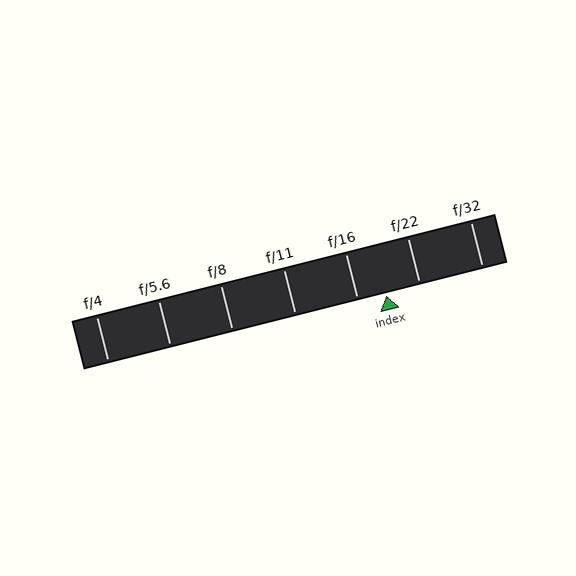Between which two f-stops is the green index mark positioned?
The index mark is between f/16 and f/22.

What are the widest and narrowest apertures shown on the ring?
The widest aperture shown is f/4 and the narrowest is f/32.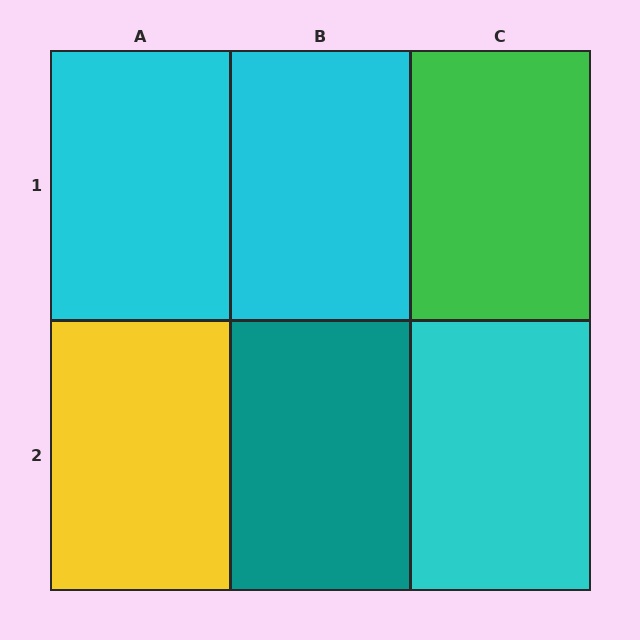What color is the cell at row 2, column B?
Teal.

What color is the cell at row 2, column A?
Yellow.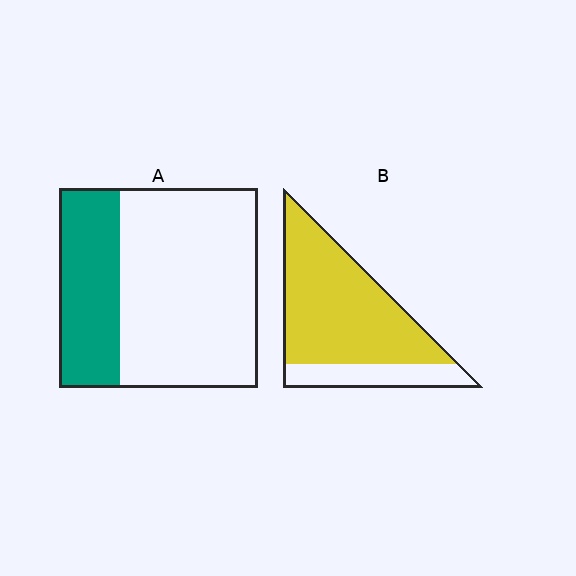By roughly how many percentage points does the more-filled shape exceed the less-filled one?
By roughly 45 percentage points (B over A).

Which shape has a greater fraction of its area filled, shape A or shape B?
Shape B.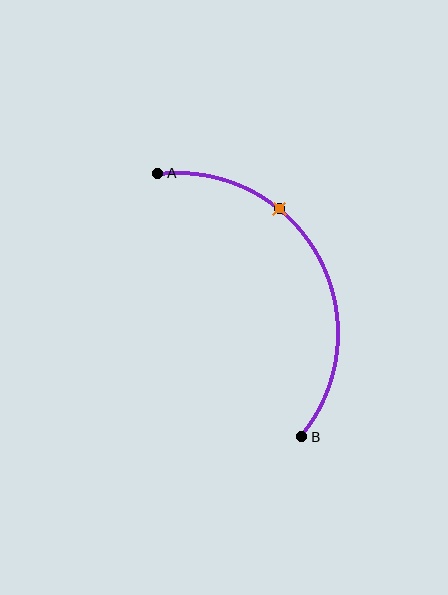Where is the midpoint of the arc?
The arc midpoint is the point on the curve farthest from the straight line joining A and B. It sits to the right of that line.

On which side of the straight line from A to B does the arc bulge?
The arc bulges to the right of the straight line connecting A and B.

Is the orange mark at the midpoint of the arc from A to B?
No. The orange mark lies on the arc but is closer to endpoint A. The arc midpoint would be at the point on the curve equidistant along the arc from both A and B.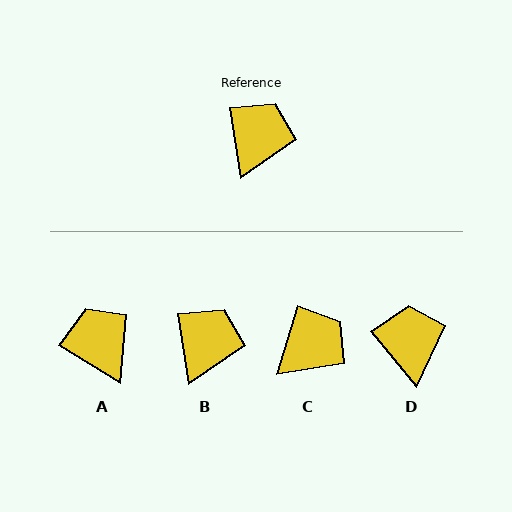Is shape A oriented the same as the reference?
No, it is off by about 50 degrees.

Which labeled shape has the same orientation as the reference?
B.